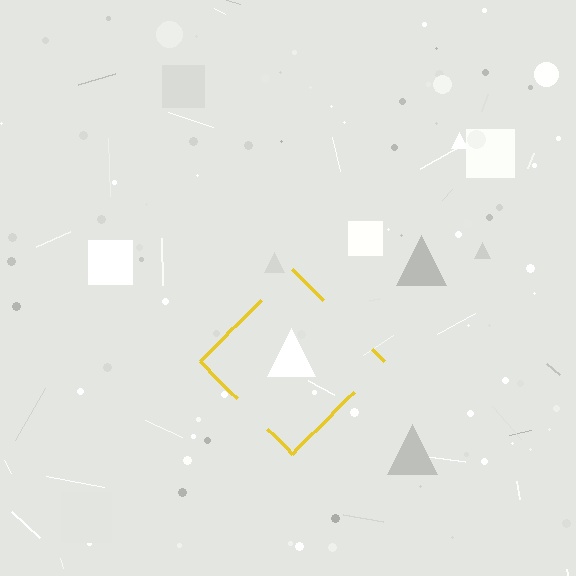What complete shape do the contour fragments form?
The contour fragments form a diamond.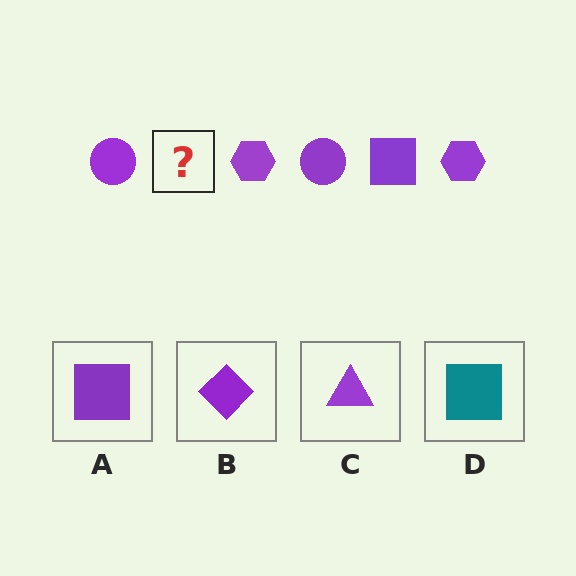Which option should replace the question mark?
Option A.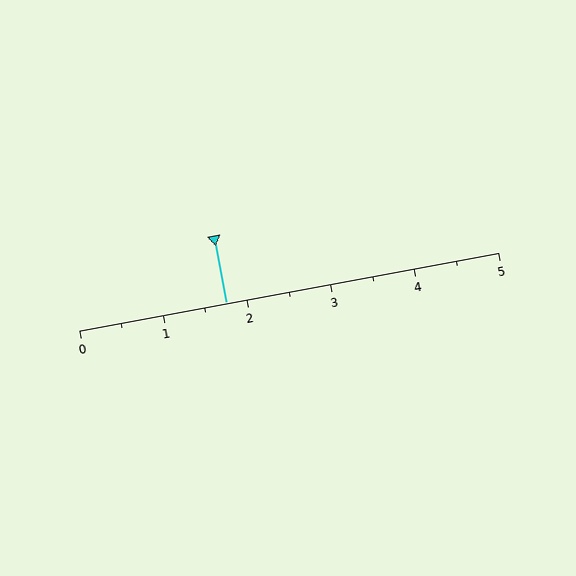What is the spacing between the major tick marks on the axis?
The major ticks are spaced 1 apart.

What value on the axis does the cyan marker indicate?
The marker indicates approximately 1.8.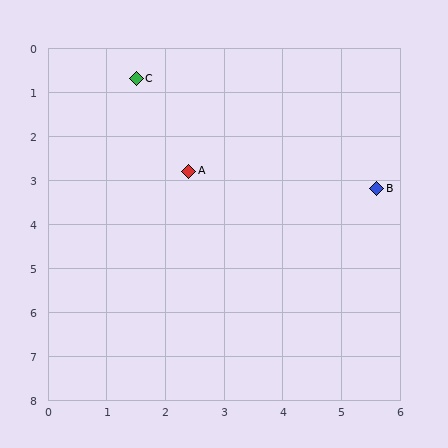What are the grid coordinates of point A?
Point A is at approximately (2.4, 2.8).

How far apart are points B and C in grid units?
Points B and C are about 4.8 grid units apart.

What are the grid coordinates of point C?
Point C is at approximately (1.5, 0.7).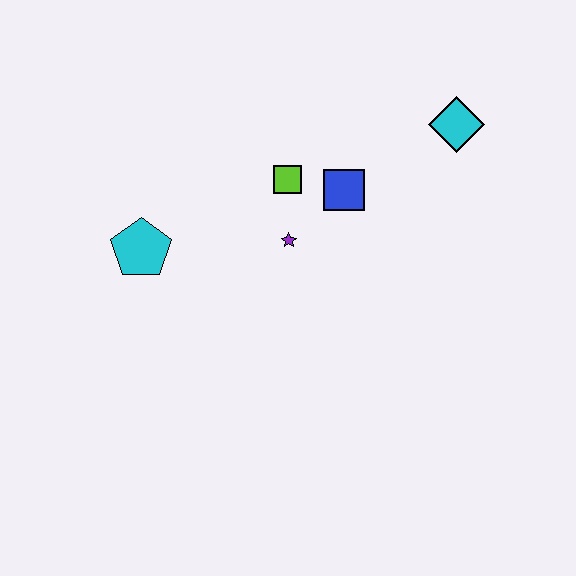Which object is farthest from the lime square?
The cyan diamond is farthest from the lime square.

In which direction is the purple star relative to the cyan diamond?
The purple star is to the left of the cyan diamond.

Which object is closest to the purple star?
The lime square is closest to the purple star.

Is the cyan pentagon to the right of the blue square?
No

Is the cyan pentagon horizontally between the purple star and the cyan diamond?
No